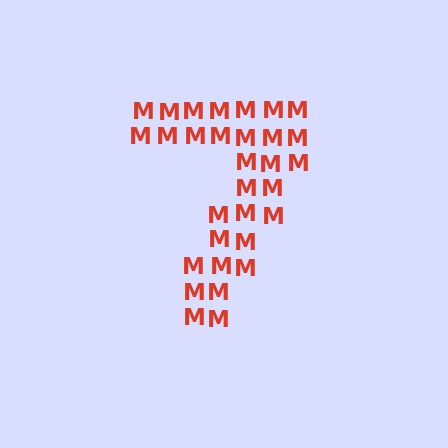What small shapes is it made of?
It is made of small letter M's.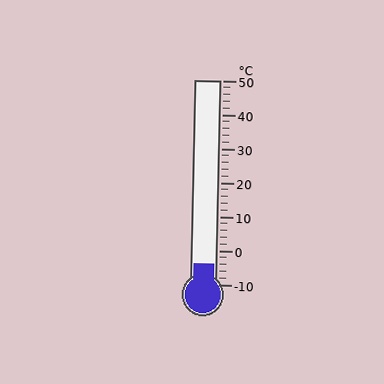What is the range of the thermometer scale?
The thermometer scale ranges from -10°C to 50°C.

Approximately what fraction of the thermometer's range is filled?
The thermometer is filled to approximately 10% of its range.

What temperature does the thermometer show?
The thermometer shows approximately -4°C.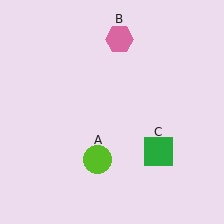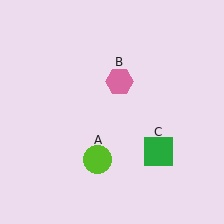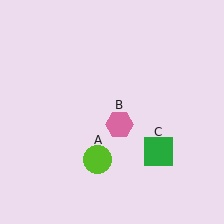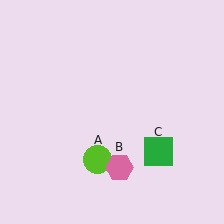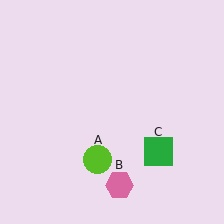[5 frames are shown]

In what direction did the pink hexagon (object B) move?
The pink hexagon (object B) moved down.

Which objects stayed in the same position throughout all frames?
Lime circle (object A) and green square (object C) remained stationary.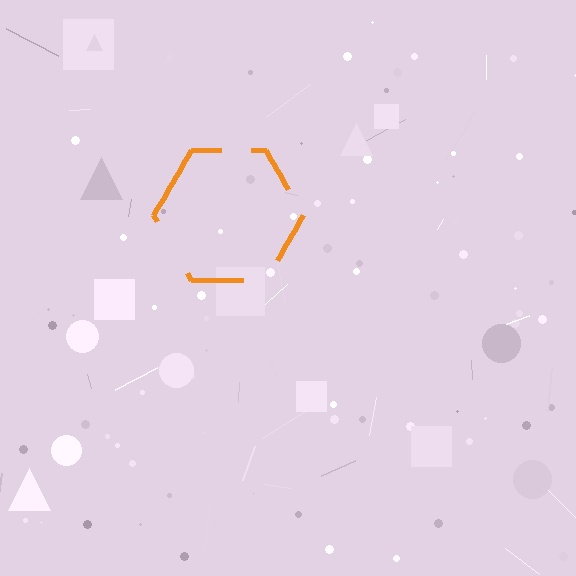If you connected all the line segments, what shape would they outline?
They would outline a hexagon.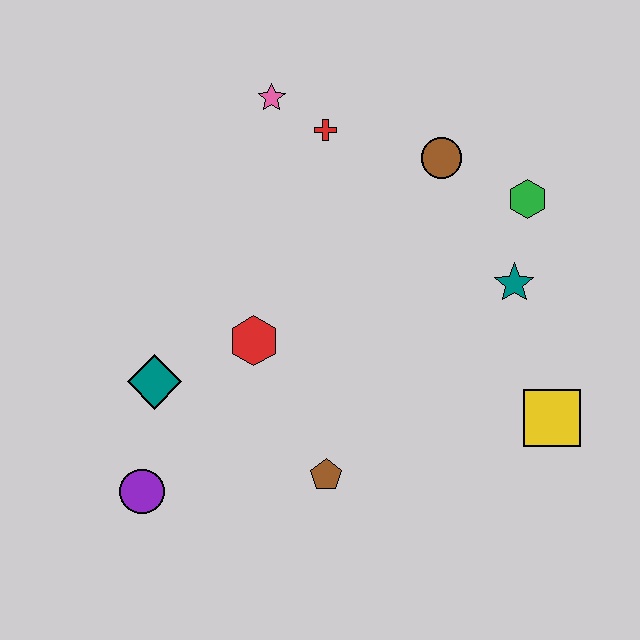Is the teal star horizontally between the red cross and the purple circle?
No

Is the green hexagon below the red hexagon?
No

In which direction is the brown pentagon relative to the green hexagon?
The brown pentagon is below the green hexagon.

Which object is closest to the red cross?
The pink star is closest to the red cross.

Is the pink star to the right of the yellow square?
No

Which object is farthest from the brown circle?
The purple circle is farthest from the brown circle.